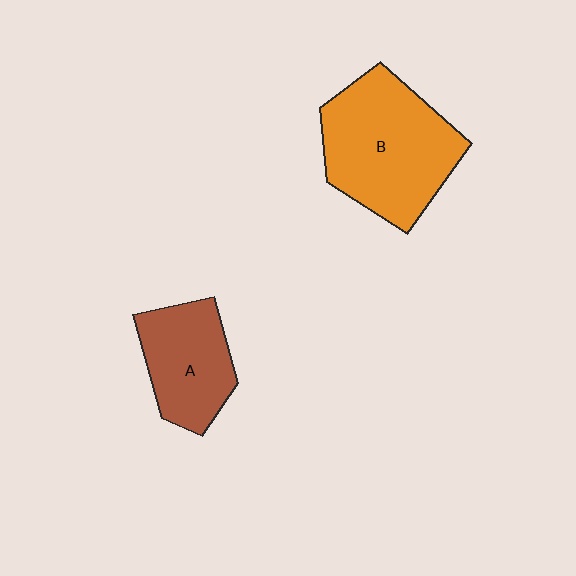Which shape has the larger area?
Shape B (orange).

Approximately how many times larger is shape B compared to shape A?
Approximately 1.6 times.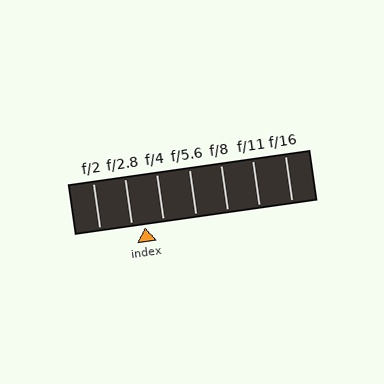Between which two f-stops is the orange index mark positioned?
The index mark is between f/2.8 and f/4.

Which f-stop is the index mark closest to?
The index mark is closest to f/2.8.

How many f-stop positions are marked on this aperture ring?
There are 7 f-stop positions marked.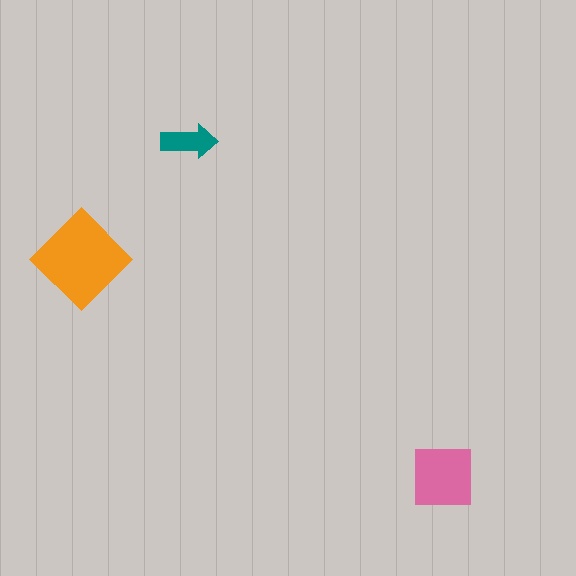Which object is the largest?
The orange diamond.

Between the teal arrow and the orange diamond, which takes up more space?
The orange diamond.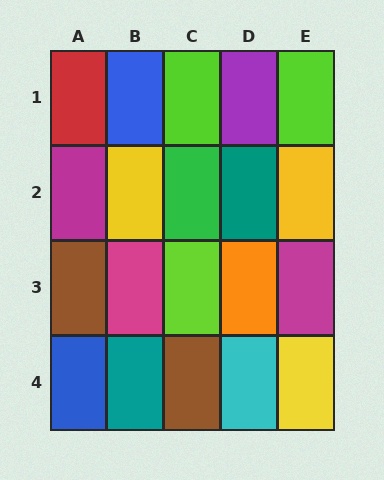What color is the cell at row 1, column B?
Blue.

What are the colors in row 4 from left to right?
Blue, teal, brown, cyan, yellow.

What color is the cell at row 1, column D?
Purple.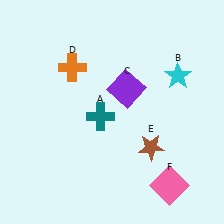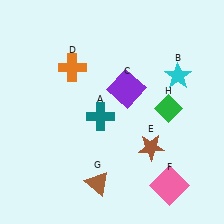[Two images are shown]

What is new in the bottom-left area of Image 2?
A brown triangle (G) was added in the bottom-left area of Image 2.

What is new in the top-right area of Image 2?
A green diamond (H) was added in the top-right area of Image 2.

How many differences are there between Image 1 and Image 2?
There are 2 differences between the two images.